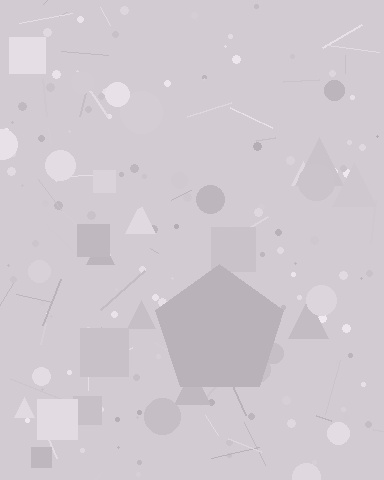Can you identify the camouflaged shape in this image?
The camouflaged shape is a pentagon.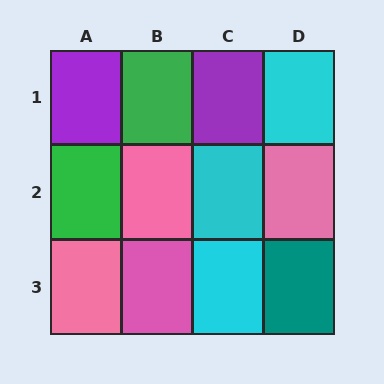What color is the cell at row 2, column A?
Green.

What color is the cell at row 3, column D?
Teal.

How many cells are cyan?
3 cells are cyan.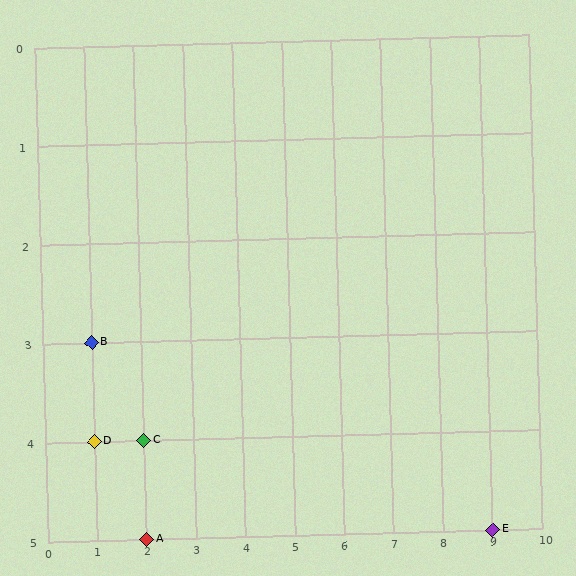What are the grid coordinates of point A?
Point A is at grid coordinates (2, 5).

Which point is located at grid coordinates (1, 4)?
Point D is at (1, 4).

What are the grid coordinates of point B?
Point B is at grid coordinates (1, 3).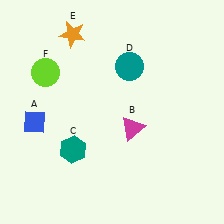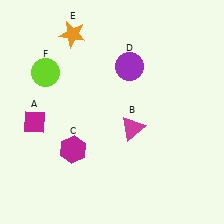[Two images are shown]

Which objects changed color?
A changed from blue to magenta. C changed from teal to magenta. D changed from teal to purple.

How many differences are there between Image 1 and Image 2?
There are 3 differences between the two images.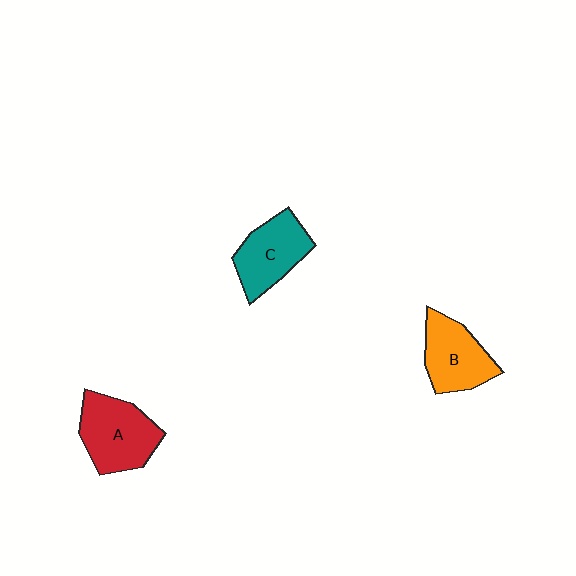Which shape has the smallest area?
Shape B (orange).